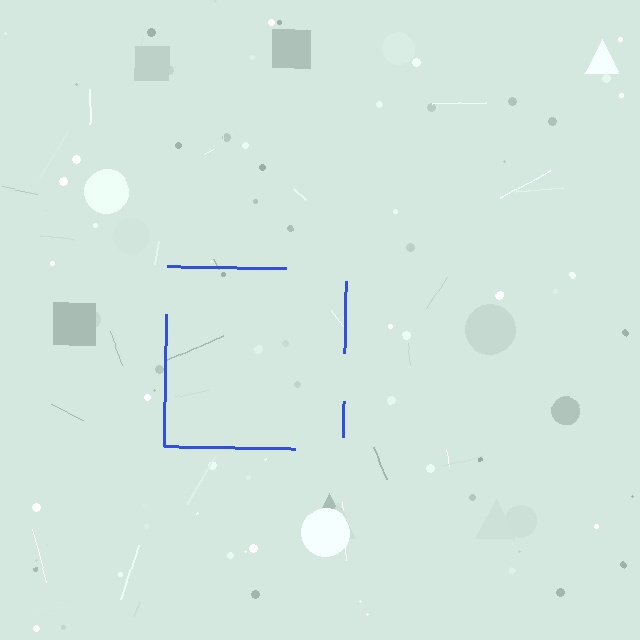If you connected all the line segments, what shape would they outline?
They would outline a square.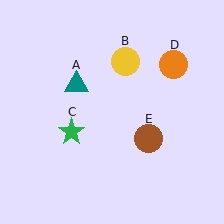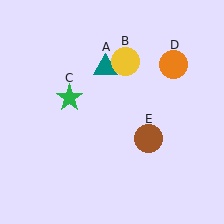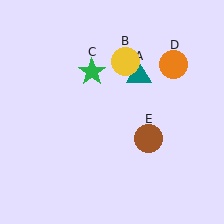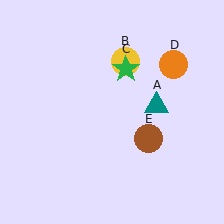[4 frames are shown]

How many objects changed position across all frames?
2 objects changed position: teal triangle (object A), green star (object C).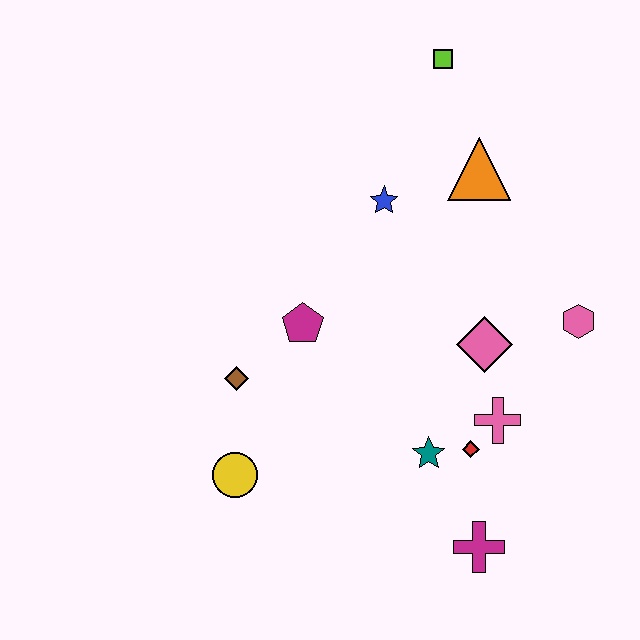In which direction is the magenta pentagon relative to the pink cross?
The magenta pentagon is to the left of the pink cross.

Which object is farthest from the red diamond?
The lime square is farthest from the red diamond.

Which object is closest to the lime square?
The orange triangle is closest to the lime square.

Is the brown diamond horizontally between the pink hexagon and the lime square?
No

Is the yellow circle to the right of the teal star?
No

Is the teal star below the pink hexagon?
Yes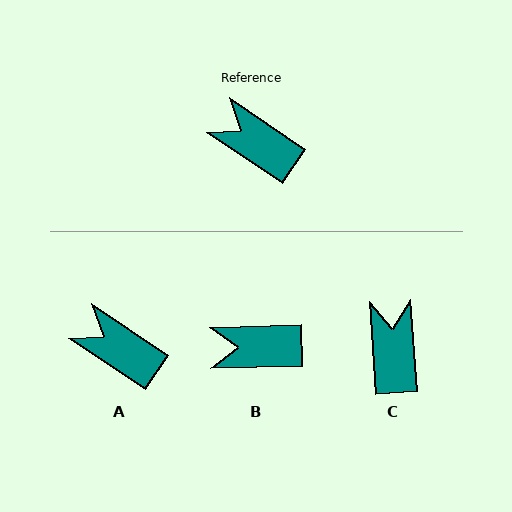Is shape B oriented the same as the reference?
No, it is off by about 35 degrees.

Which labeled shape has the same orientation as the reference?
A.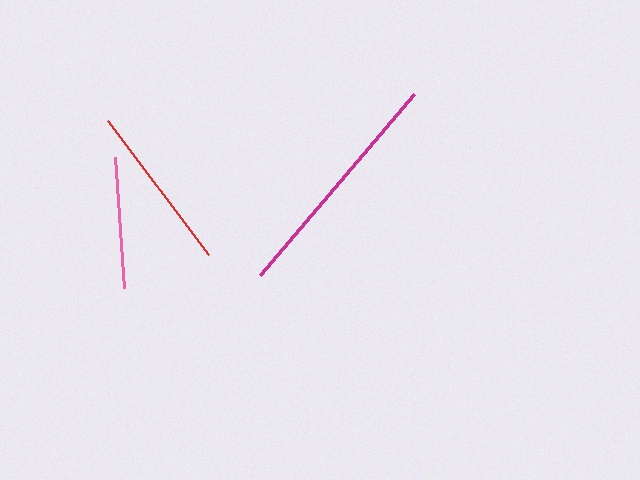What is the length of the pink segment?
The pink segment is approximately 132 pixels long.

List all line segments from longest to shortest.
From longest to shortest: magenta, red, pink.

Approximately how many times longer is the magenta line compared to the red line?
The magenta line is approximately 1.4 times the length of the red line.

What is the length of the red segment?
The red segment is approximately 167 pixels long.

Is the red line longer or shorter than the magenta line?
The magenta line is longer than the red line.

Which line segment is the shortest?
The pink line is the shortest at approximately 132 pixels.